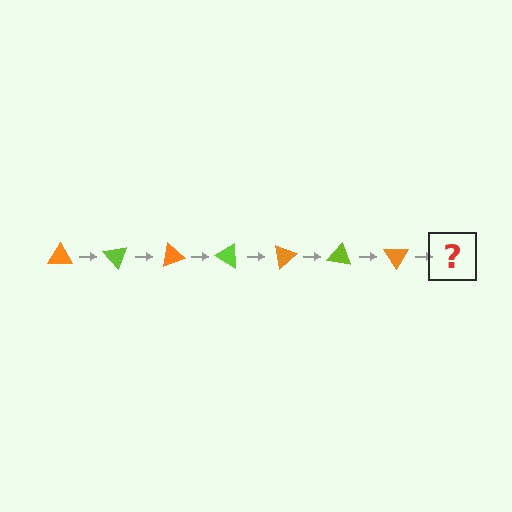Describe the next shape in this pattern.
It should be a lime triangle, rotated 350 degrees from the start.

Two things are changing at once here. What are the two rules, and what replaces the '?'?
The two rules are that it rotates 50 degrees each step and the color cycles through orange and lime. The '?' should be a lime triangle, rotated 350 degrees from the start.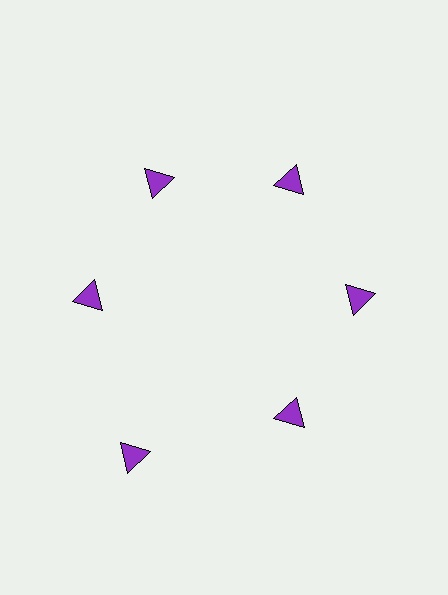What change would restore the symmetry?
The symmetry would be restored by moving it inward, back onto the ring so that all 6 triangles sit at equal angles and equal distance from the center.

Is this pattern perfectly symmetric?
No. The 6 purple triangles are arranged in a ring, but one element near the 7 o'clock position is pushed outward from the center, breaking the 6-fold rotational symmetry.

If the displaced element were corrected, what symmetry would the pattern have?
It would have 6-fold rotational symmetry — the pattern would map onto itself every 60 degrees.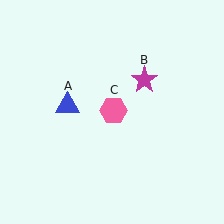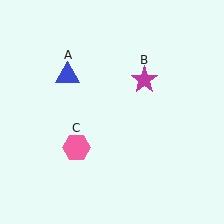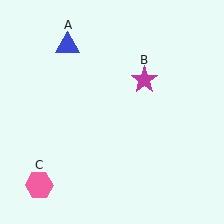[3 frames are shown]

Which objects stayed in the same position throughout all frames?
Magenta star (object B) remained stationary.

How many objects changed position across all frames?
2 objects changed position: blue triangle (object A), pink hexagon (object C).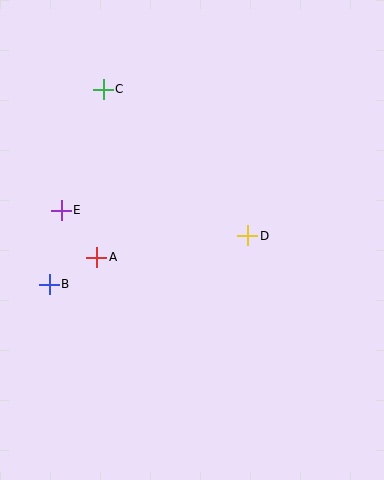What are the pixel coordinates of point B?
Point B is at (49, 284).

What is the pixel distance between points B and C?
The distance between B and C is 202 pixels.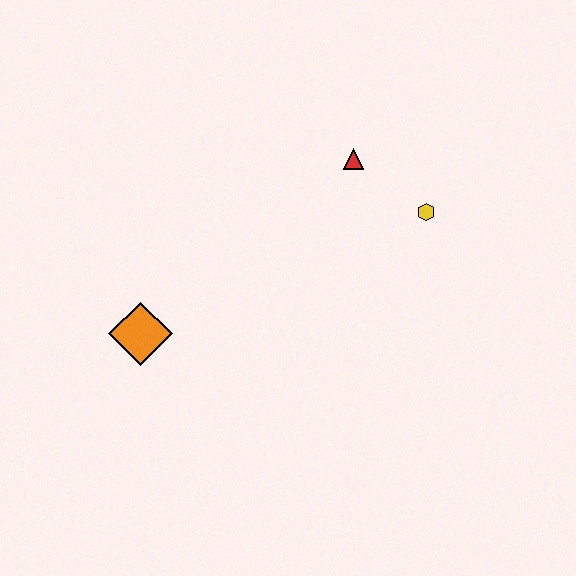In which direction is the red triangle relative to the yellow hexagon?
The red triangle is to the left of the yellow hexagon.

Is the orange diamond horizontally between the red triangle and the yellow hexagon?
No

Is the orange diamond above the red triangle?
No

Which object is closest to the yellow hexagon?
The red triangle is closest to the yellow hexagon.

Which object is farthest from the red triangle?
The orange diamond is farthest from the red triangle.